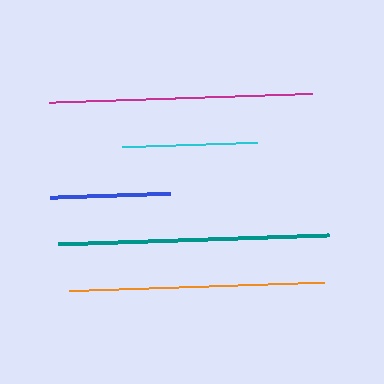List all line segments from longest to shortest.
From longest to shortest: teal, magenta, orange, cyan, blue.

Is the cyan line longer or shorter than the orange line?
The orange line is longer than the cyan line.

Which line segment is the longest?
The teal line is the longest at approximately 271 pixels.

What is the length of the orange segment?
The orange segment is approximately 254 pixels long.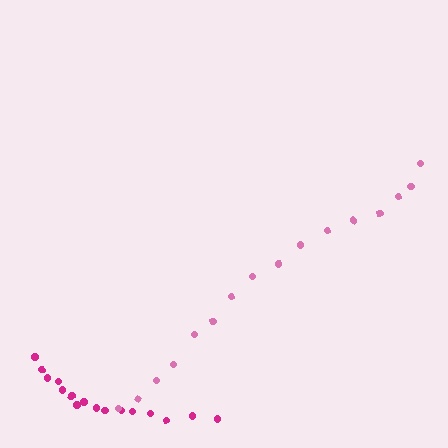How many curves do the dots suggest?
There are 2 distinct paths.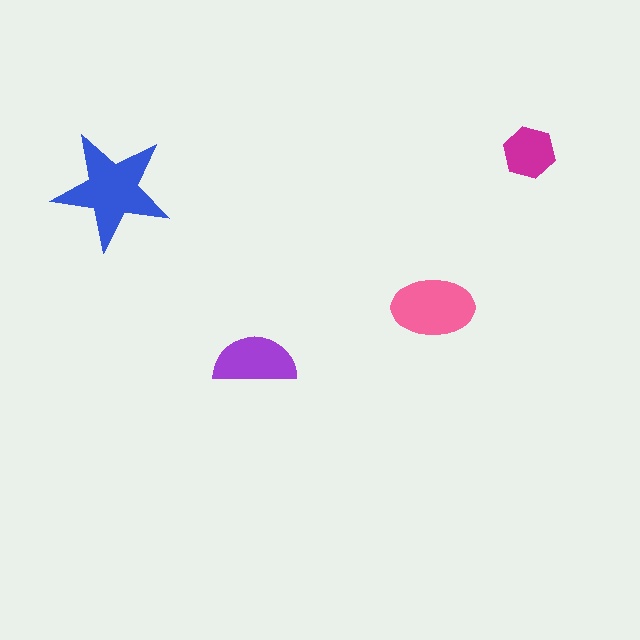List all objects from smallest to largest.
The magenta hexagon, the purple semicircle, the pink ellipse, the blue star.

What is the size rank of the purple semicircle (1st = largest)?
3rd.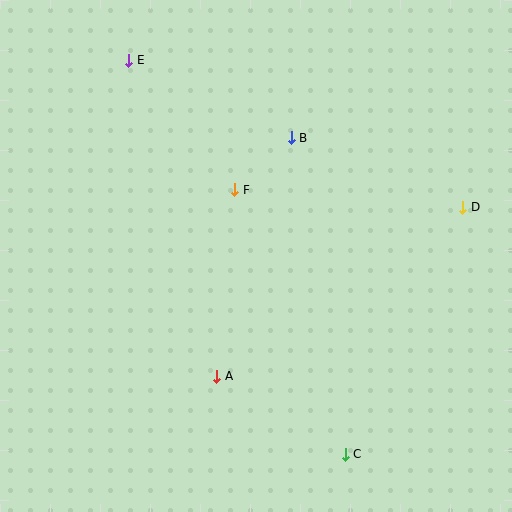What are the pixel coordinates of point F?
Point F is at (235, 190).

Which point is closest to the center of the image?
Point F at (235, 190) is closest to the center.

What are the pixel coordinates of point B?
Point B is at (291, 138).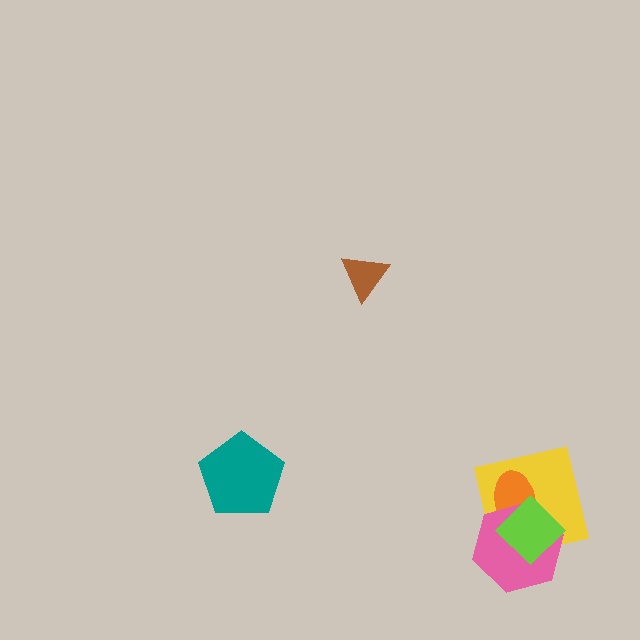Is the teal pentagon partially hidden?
No, no other shape covers it.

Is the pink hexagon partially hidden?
Yes, it is partially covered by another shape.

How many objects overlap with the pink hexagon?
3 objects overlap with the pink hexagon.